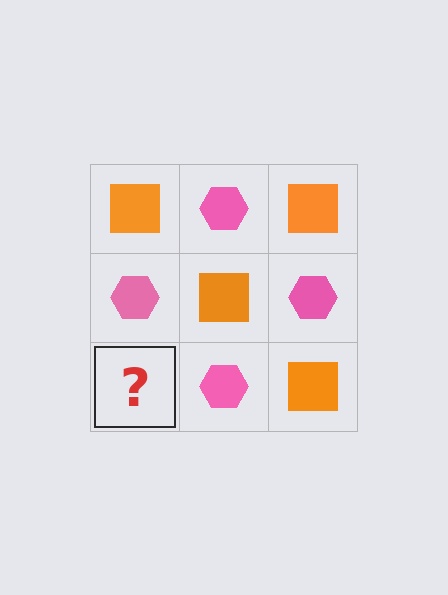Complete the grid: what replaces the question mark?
The question mark should be replaced with an orange square.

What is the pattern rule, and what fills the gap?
The rule is that it alternates orange square and pink hexagon in a checkerboard pattern. The gap should be filled with an orange square.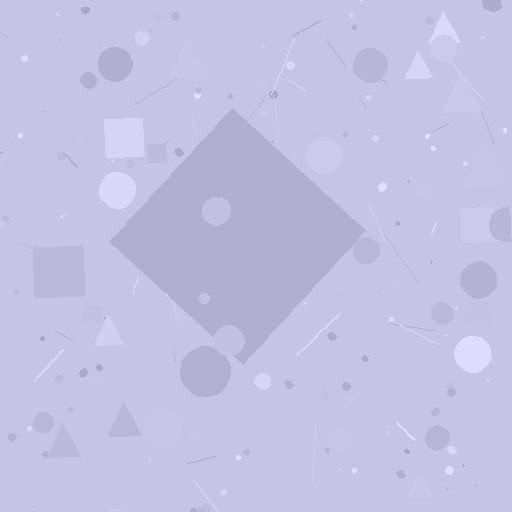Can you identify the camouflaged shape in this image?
The camouflaged shape is a diamond.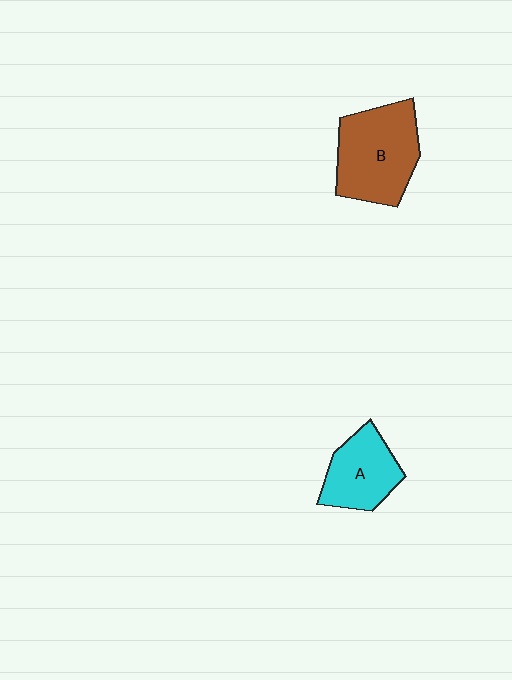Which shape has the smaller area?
Shape A (cyan).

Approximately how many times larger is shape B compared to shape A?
Approximately 1.5 times.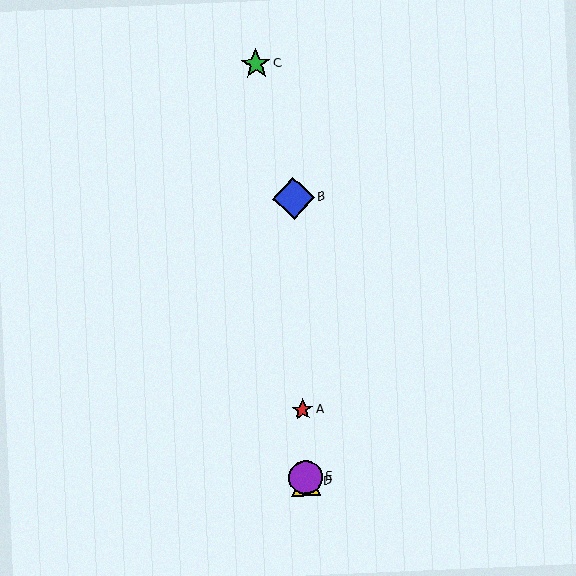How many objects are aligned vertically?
4 objects (A, B, D, E) are aligned vertically.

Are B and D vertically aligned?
Yes, both are at x≈294.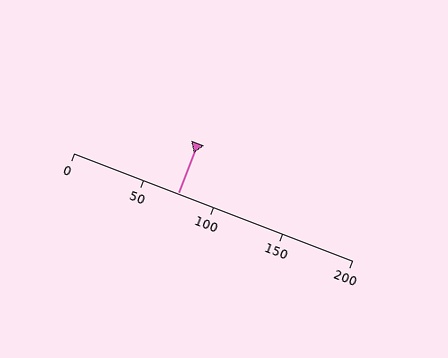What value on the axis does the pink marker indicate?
The marker indicates approximately 75.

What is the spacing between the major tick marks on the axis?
The major ticks are spaced 50 apart.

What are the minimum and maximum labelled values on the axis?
The axis runs from 0 to 200.